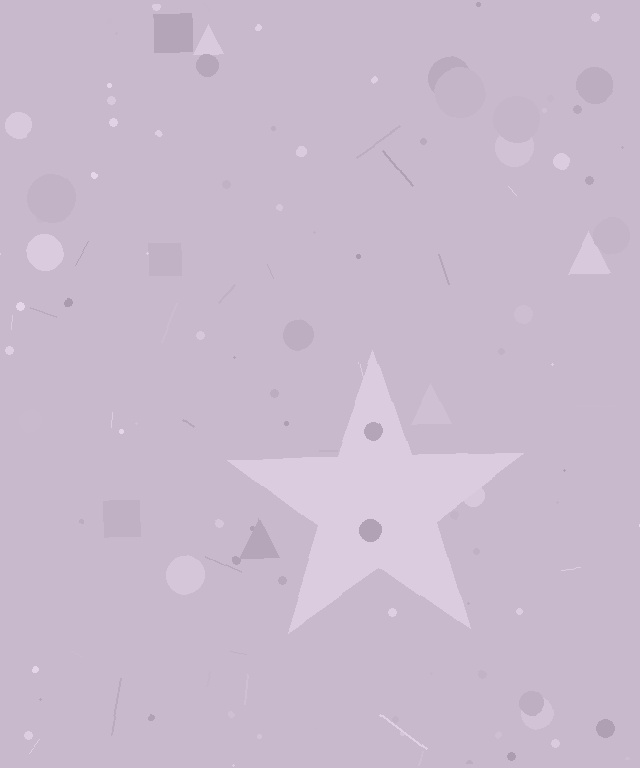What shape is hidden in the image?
A star is hidden in the image.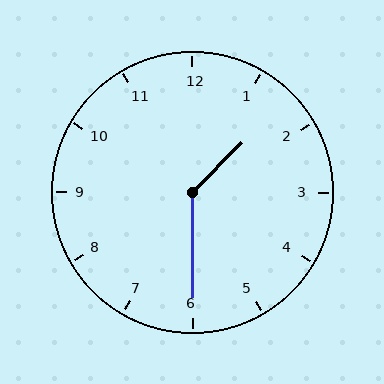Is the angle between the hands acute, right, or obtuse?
It is obtuse.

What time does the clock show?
1:30.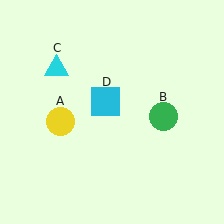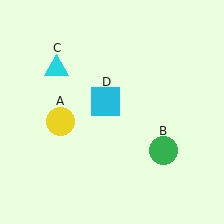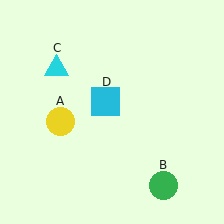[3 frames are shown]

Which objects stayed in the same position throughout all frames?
Yellow circle (object A) and cyan triangle (object C) and cyan square (object D) remained stationary.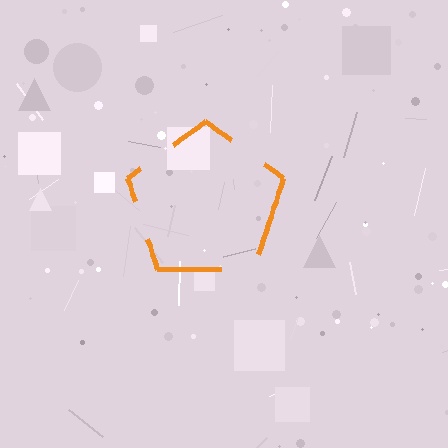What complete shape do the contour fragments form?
The contour fragments form a pentagon.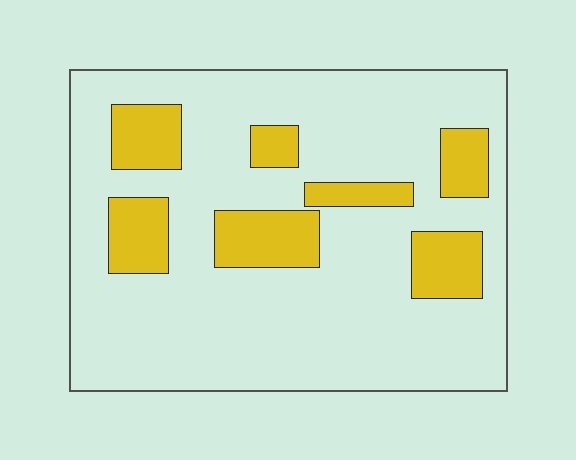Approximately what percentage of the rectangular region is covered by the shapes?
Approximately 20%.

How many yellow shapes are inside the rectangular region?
7.